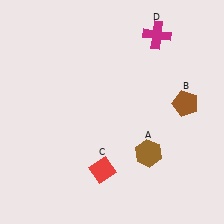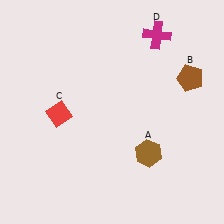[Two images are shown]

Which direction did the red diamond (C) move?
The red diamond (C) moved up.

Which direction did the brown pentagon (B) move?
The brown pentagon (B) moved up.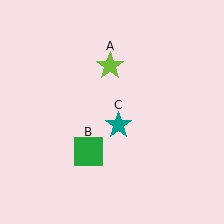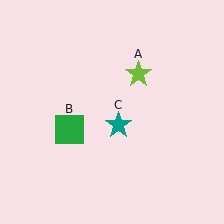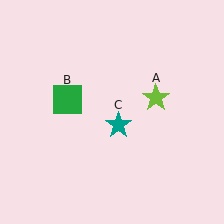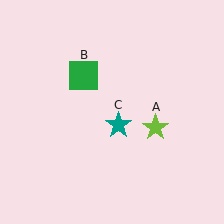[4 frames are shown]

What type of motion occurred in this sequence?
The lime star (object A), green square (object B) rotated clockwise around the center of the scene.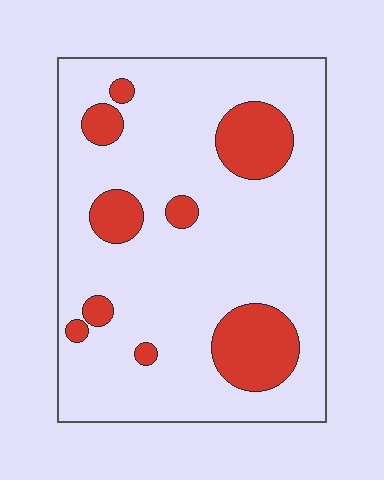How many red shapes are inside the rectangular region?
9.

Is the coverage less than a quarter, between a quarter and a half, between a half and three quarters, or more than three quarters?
Less than a quarter.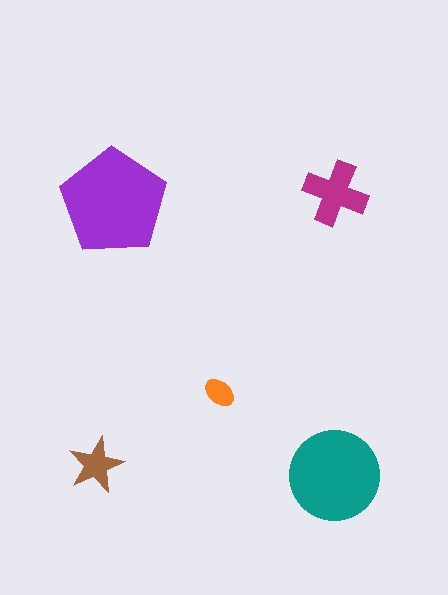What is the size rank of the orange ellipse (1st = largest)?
5th.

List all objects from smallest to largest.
The orange ellipse, the brown star, the magenta cross, the teal circle, the purple pentagon.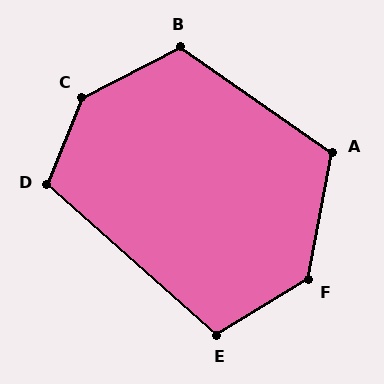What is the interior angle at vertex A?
Approximately 114 degrees (obtuse).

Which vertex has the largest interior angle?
C, at approximately 139 degrees.